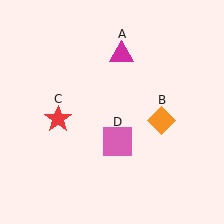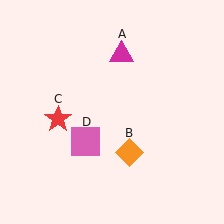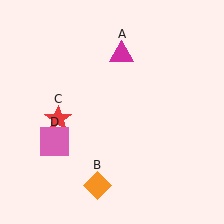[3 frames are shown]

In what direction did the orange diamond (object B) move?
The orange diamond (object B) moved down and to the left.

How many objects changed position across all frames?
2 objects changed position: orange diamond (object B), pink square (object D).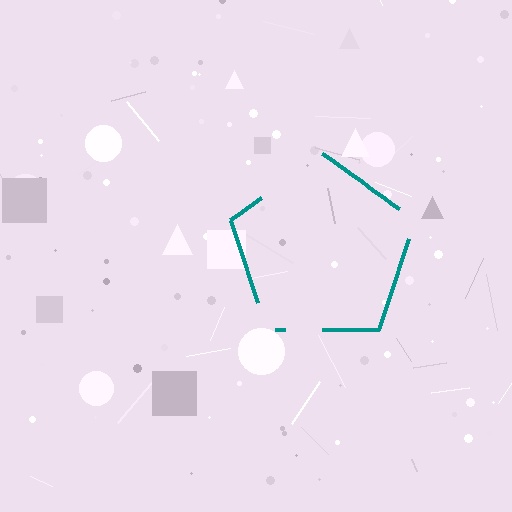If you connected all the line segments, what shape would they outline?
They would outline a pentagon.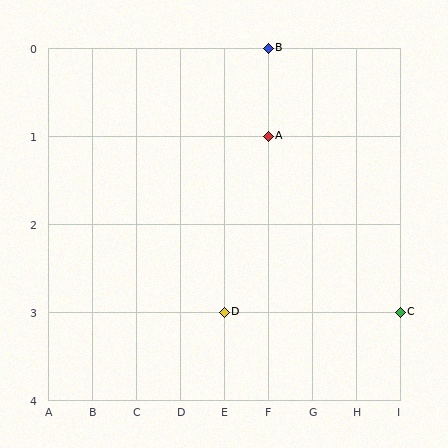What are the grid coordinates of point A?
Point A is at grid coordinates (F, 1).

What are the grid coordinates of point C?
Point C is at grid coordinates (I, 3).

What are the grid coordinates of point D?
Point D is at grid coordinates (E, 3).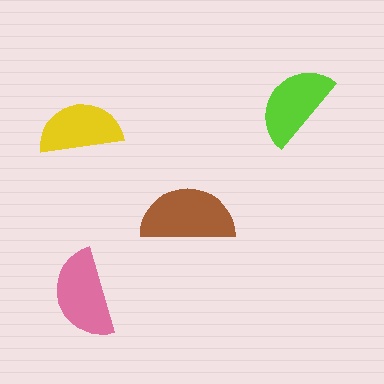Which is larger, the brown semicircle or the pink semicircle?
The brown one.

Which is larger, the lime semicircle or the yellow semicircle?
The lime one.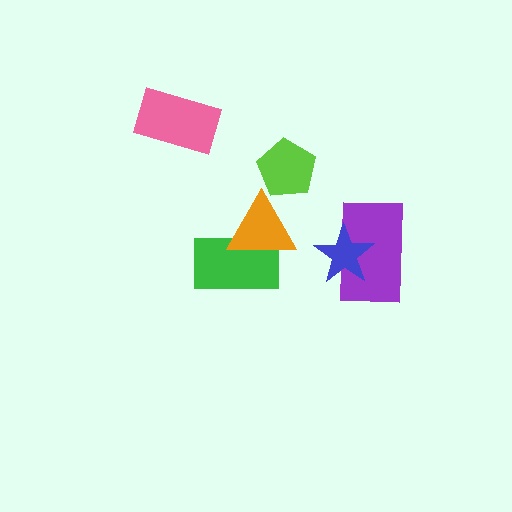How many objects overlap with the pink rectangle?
0 objects overlap with the pink rectangle.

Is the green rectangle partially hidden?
Yes, it is partially covered by another shape.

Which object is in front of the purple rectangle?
The blue star is in front of the purple rectangle.